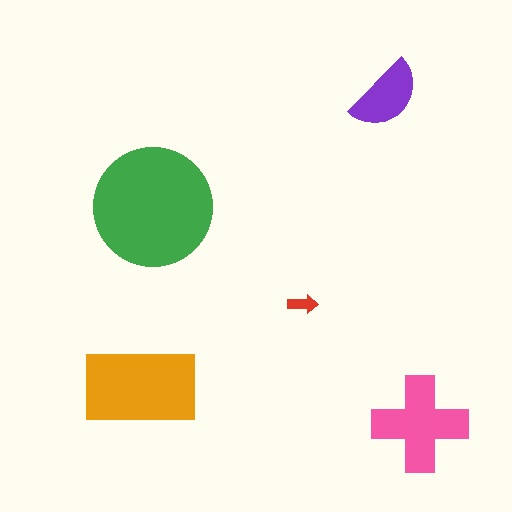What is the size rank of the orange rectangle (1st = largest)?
2nd.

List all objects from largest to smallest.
The green circle, the orange rectangle, the pink cross, the purple semicircle, the red arrow.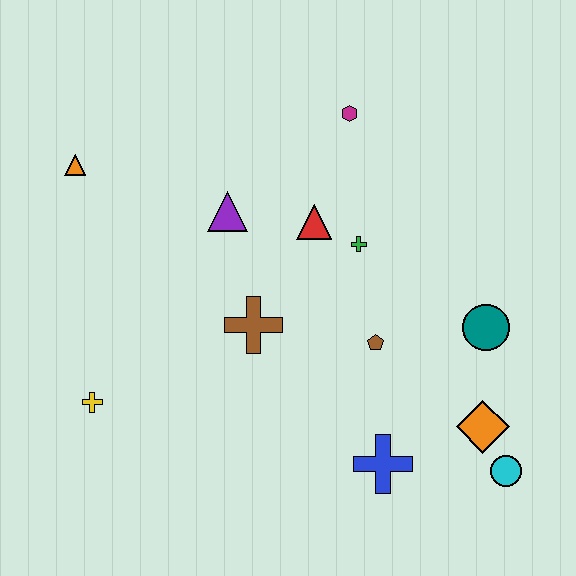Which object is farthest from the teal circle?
The orange triangle is farthest from the teal circle.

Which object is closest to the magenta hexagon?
The red triangle is closest to the magenta hexagon.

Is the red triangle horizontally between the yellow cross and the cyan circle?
Yes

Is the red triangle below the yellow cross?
No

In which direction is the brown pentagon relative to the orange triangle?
The brown pentagon is to the right of the orange triangle.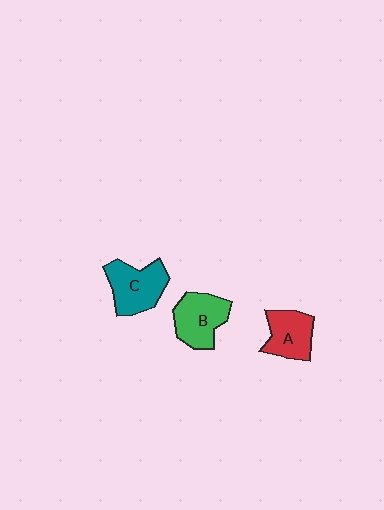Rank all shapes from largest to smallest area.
From largest to smallest: C (teal), B (green), A (red).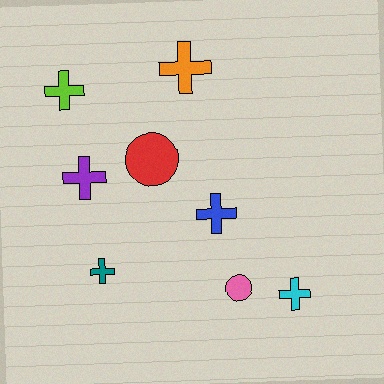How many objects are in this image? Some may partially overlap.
There are 8 objects.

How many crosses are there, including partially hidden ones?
There are 6 crosses.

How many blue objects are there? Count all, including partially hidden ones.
There is 1 blue object.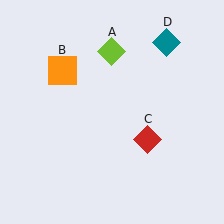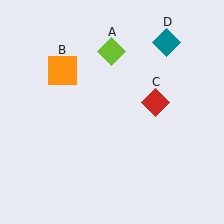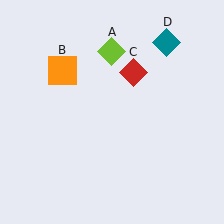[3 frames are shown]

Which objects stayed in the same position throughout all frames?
Lime diamond (object A) and orange square (object B) and teal diamond (object D) remained stationary.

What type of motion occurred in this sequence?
The red diamond (object C) rotated counterclockwise around the center of the scene.